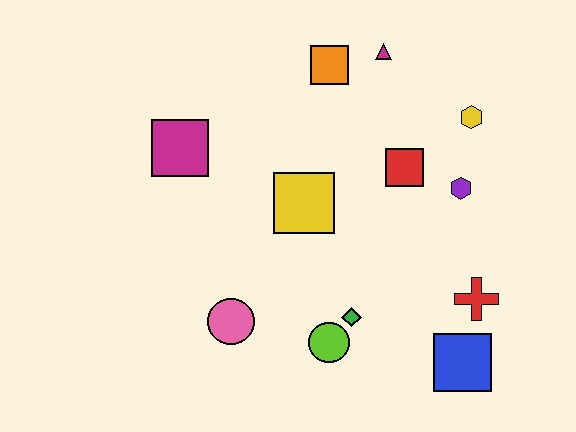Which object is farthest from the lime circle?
The magenta triangle is farthest from the lime circle.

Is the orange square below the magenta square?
No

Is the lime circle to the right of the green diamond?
No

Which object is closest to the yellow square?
The red square is closest to the yellow square.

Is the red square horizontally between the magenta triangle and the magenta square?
No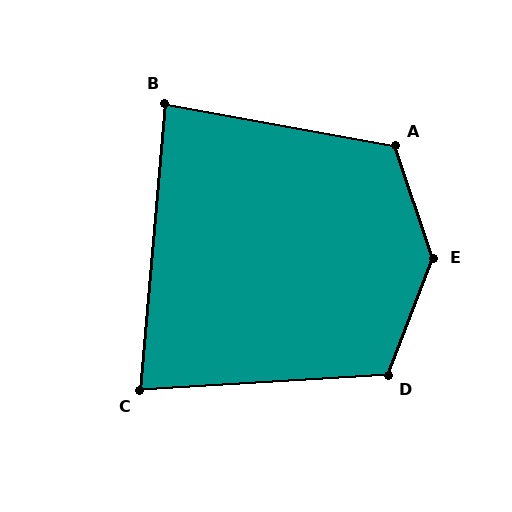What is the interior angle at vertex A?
Approximately 119 degrees (obtuse).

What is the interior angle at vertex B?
Approximately 85 degrees (acute).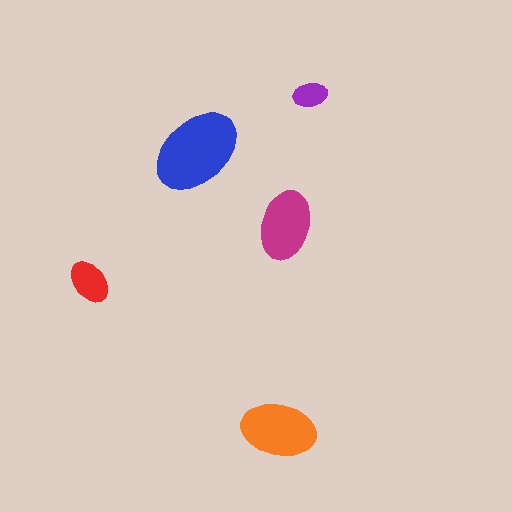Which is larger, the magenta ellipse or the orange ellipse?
The orange one.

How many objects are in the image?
There are 5 objects in the image.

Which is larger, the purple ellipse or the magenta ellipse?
The magenta one.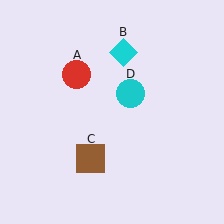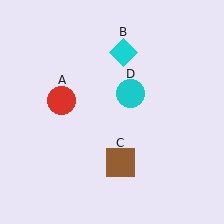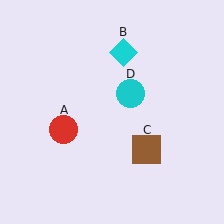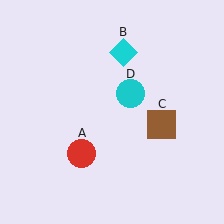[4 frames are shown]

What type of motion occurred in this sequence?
The red circle (object A), brown square (object C) rotated counterclockwise around the center of the scene.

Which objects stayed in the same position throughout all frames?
Cyan diamond (object B) and cyan circle (object D) remained stationary.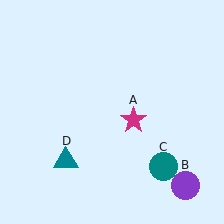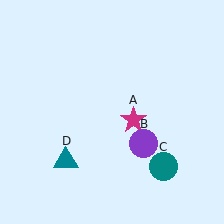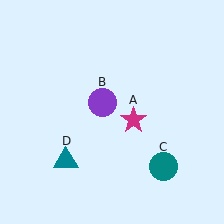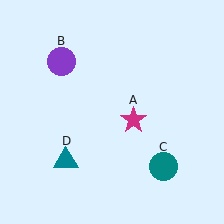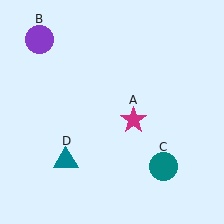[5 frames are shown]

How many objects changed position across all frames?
1 object changed position: purple circle (object B).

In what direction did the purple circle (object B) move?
The purple circle (object B) moved up and to the left.